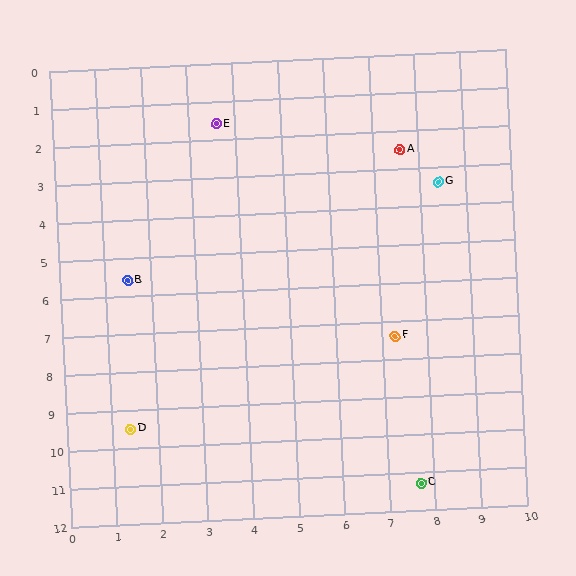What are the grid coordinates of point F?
Point F is at approximately (7.3, 7.4).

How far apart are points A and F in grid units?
Points A and F are about 4.9 grid units apart.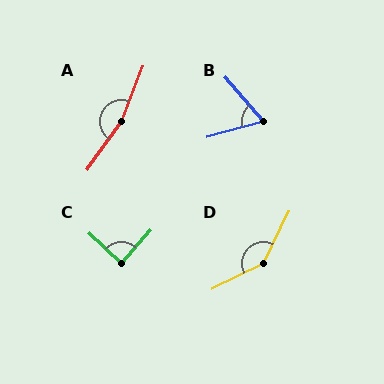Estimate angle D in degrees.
Approximately 143 degrees.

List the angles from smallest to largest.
B (65°), C (89°), D (143°), A (165°).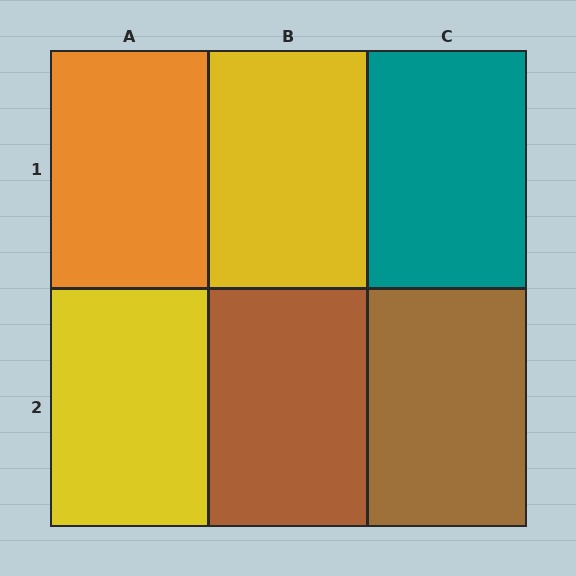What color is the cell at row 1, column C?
Teal.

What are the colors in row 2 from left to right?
Yellow, brown, brown.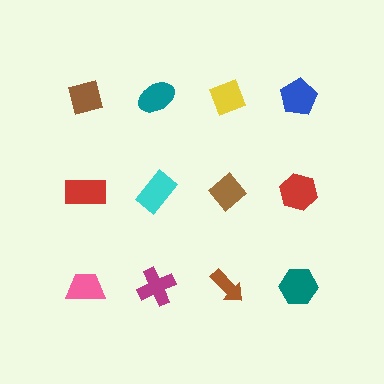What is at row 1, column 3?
A yellow diamond.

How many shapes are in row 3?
4 shapes.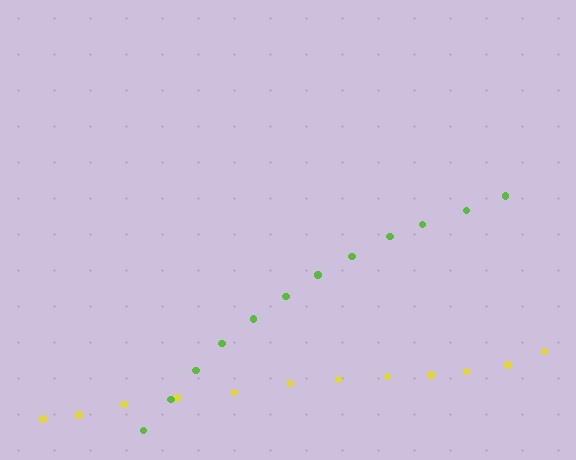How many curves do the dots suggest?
There are 2 distinct paths.